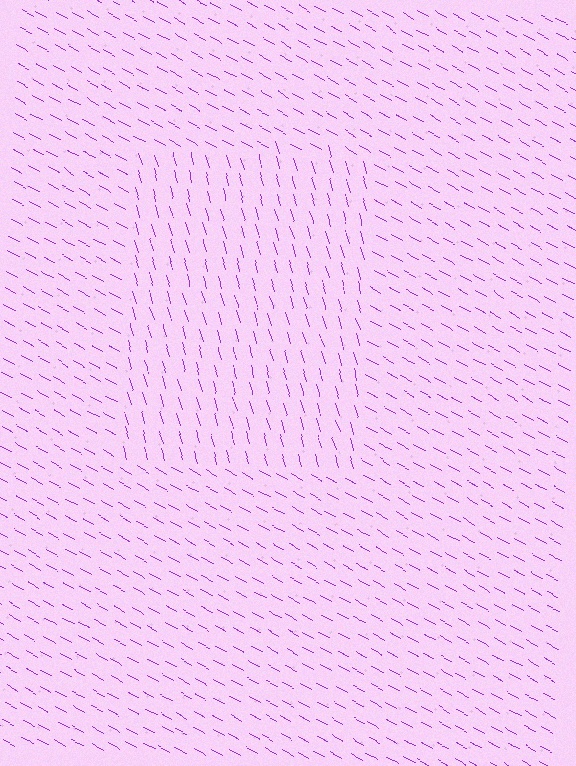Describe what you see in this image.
The image is filled with small purple line segments. A rectangle region in the image has lines oriented differently from the surrounding lines, creating a visible texture boundary.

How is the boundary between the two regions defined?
The boundary is defined purely by a change in line orientation (approximately 45 degrees difference). All lines are the same color and thickness.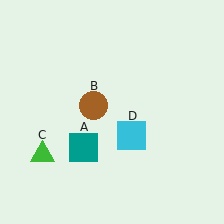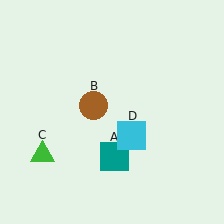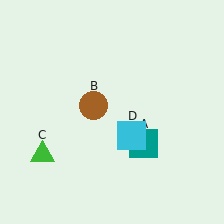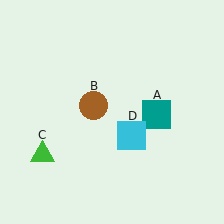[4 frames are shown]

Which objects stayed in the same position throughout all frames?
Brown circle (object B) and green triangle (object C) and cyan square (object D) remained stationary.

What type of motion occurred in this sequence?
The teal square (object A) rotated counterclockwise around the center of the scene.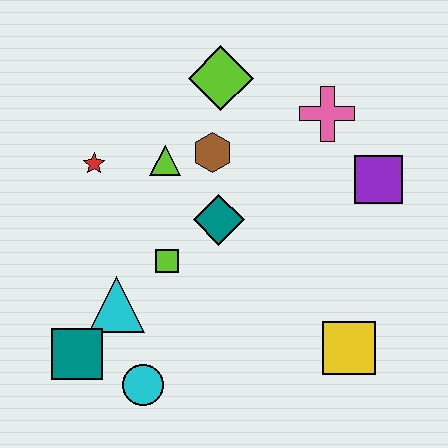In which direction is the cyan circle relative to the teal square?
The cyan circle is to the right of the teal square.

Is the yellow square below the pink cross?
Yes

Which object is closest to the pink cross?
The purple square is closest to the pink cross.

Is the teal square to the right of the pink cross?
No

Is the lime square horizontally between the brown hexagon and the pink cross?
No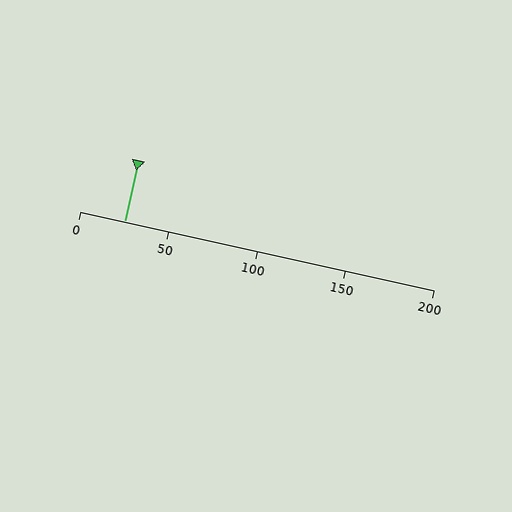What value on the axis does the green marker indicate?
The marker indicates approximately 25.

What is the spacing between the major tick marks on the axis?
The major ticks are spaced 50 apart.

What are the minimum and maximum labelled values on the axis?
The axis runs from 0 to 200.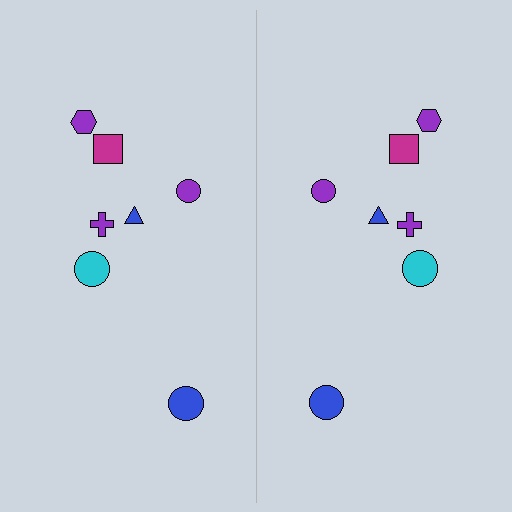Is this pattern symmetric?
Yes, this pattern has bilateral (reflection) symmetry.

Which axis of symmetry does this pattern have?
The pattern has a vertical axis of symmetry running through the center of the image.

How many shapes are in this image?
There are 14 shapes in this image.